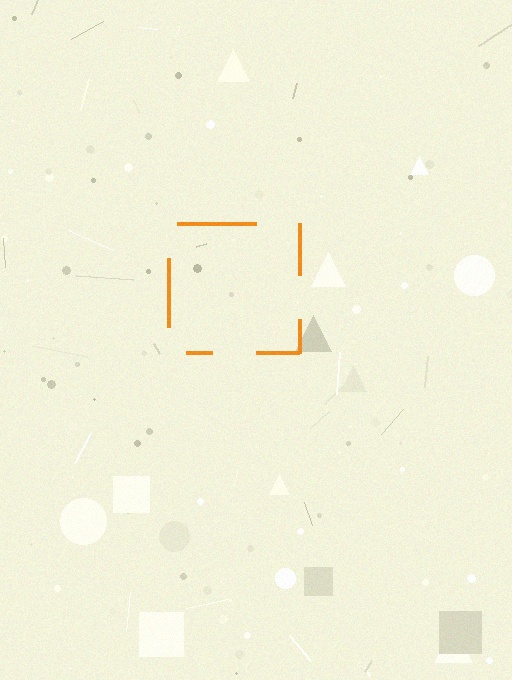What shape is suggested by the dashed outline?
The dashed outline suggests a square.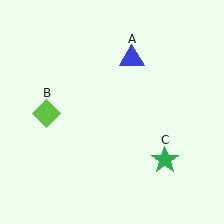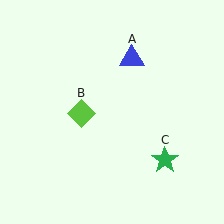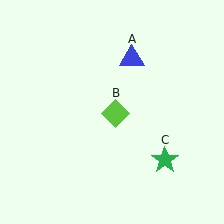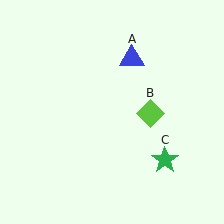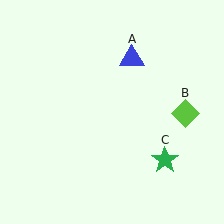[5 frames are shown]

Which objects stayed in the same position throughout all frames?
Blue triangle (object A) and green star (object C) remained stationary.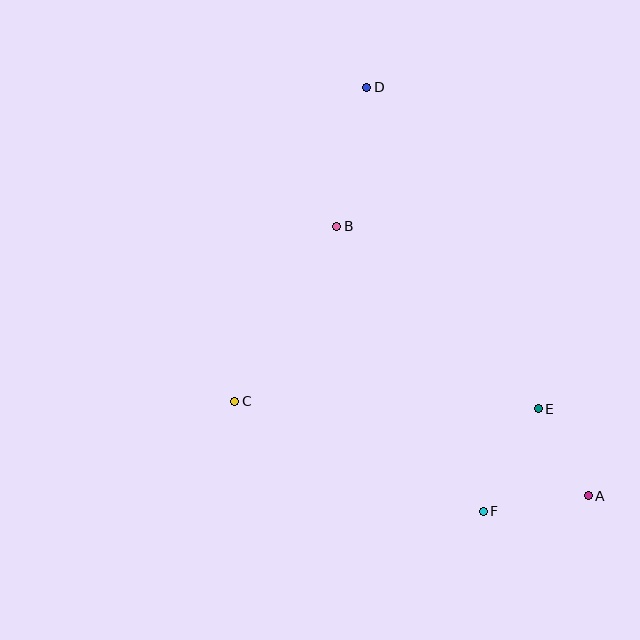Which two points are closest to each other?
Points A and E are closest to each other.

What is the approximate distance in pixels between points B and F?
The distance between B and F is approximately 320 pixels.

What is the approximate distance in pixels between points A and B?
The distance between A and B is approximately 369 pixels.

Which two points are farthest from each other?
Points A and D are farthest from each other.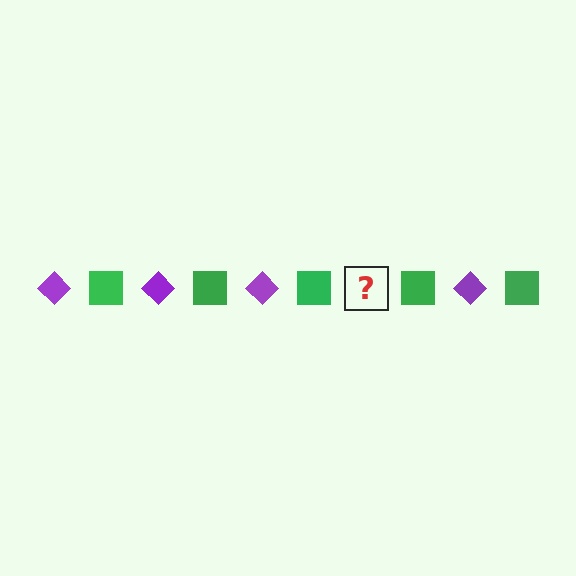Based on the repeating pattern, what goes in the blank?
The blank should be a purple diamond.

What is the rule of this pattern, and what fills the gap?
The rule is that the pattern alternates between purple diamond and green square. The gap should be filled with a purple diamond.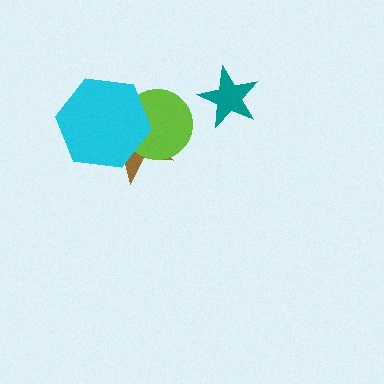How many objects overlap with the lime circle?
2 objects overlap with the lime circle.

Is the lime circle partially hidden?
Yes, it is partially covered by another shape.